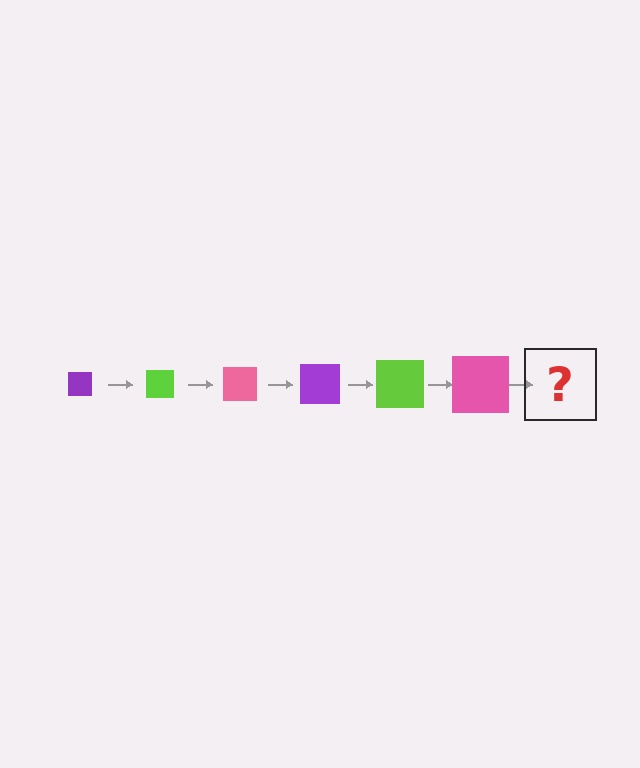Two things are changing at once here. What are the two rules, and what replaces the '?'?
The two rules are that the square grows larger each step and the color cycles through purple, lime, and pink. The '?' should be a purple square, larger than the previous one.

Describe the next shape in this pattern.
It should be a purple square, larger than the previous one.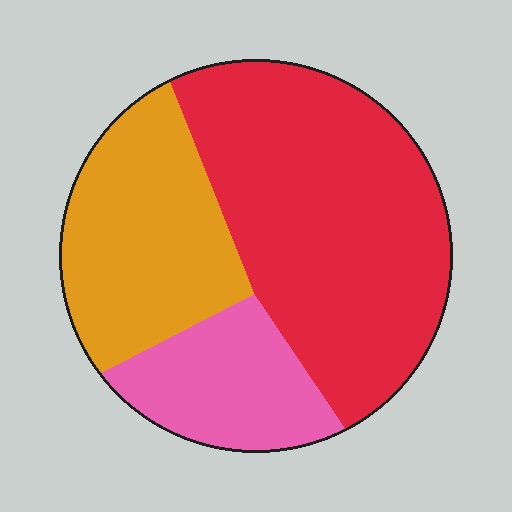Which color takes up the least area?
Pink, at roughly 20%.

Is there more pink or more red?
Red.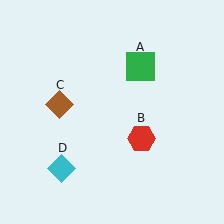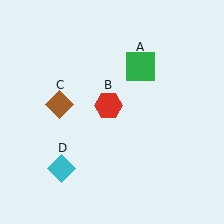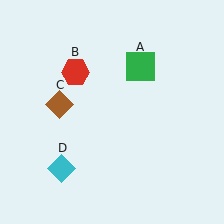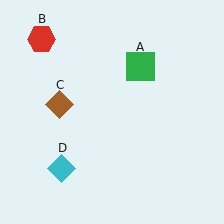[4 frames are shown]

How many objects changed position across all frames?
1 object changed position: red hexagon (object B).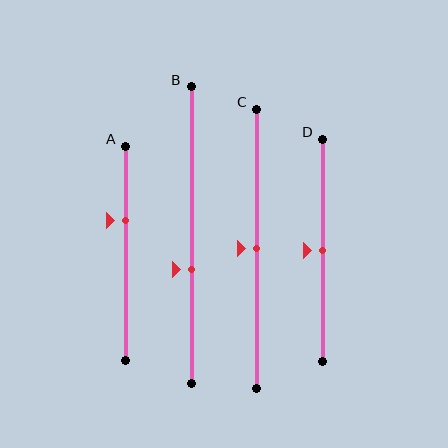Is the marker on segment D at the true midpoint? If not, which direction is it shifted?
Yes, the marker on segment D is at the true midpoint.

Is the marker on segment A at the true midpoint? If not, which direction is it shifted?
No, the marker on segment A is shifted upward by about 15% of the segment length.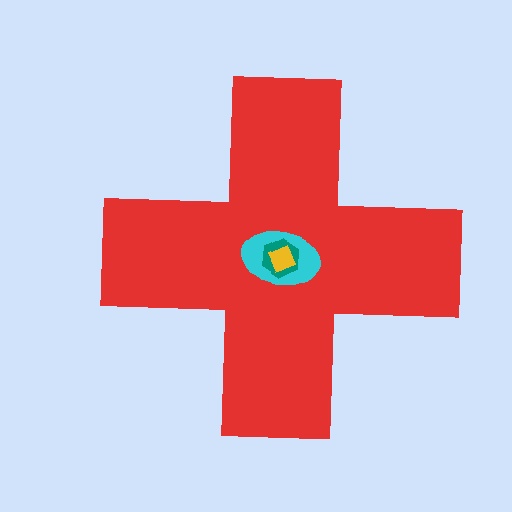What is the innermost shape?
The yellow diamond.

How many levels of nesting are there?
4.